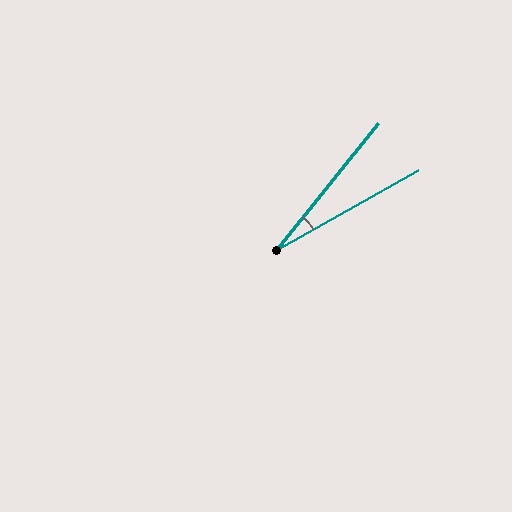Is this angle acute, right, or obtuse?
It is acute.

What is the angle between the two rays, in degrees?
Approximately 22 degrees.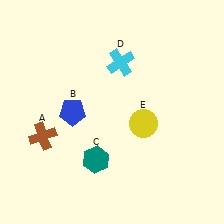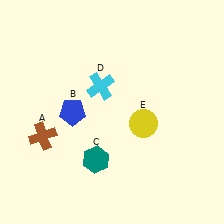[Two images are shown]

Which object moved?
The cyan cross (D) moved down.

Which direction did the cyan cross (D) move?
The cyan cross (D) moved down.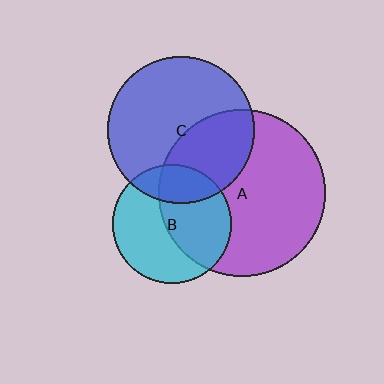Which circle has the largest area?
Circle A (purple).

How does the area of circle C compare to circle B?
Approximately 1.5 times.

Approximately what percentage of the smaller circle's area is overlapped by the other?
Approximately 40%.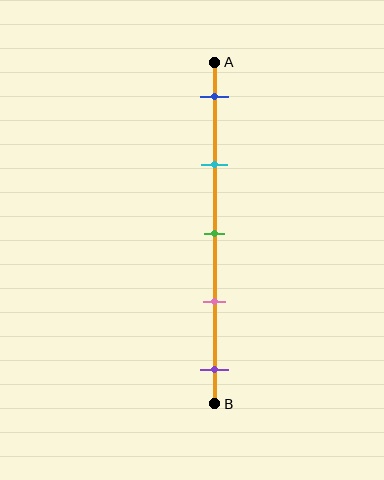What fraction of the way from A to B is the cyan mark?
The cyan mark is approximately 30% (0.3) of the way from A to B.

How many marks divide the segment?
There are 5 marks dividing the segment.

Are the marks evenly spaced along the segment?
Yes, the marks are approximately evenly spaced.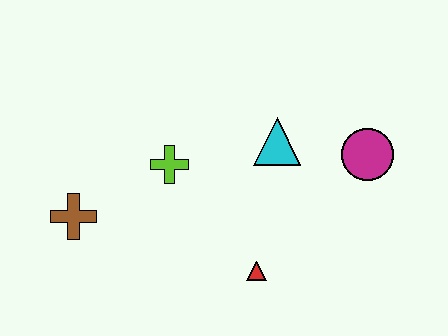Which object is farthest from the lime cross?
The magenta circle is farthest from the lime cross.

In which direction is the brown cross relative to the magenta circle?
The brown cross is to the left of the magenta circle.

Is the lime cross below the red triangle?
No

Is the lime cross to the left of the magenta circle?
Yes